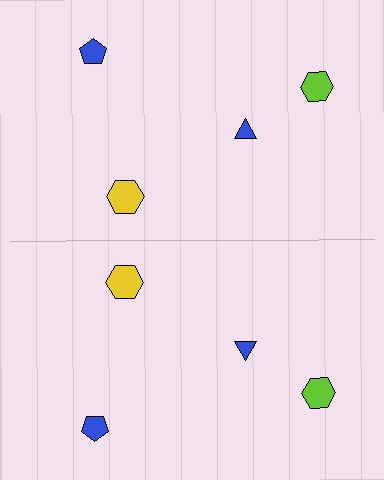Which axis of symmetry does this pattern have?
The pattern has a horizontal axis of symmetry running through the center of the image.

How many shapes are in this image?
There are 8 shapes in this image.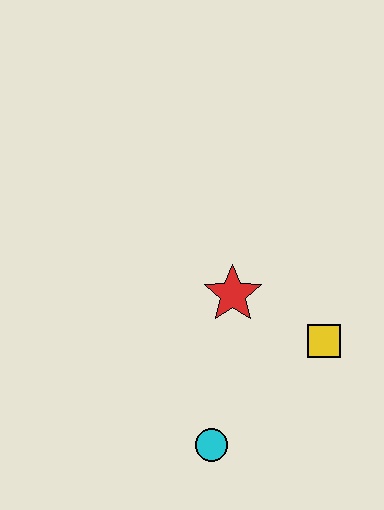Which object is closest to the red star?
The yellow square is closest to the red star.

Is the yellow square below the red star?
Yes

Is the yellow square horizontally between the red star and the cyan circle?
No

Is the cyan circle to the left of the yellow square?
Yes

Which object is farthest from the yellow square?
The cyan circle is farthest from the yellow square.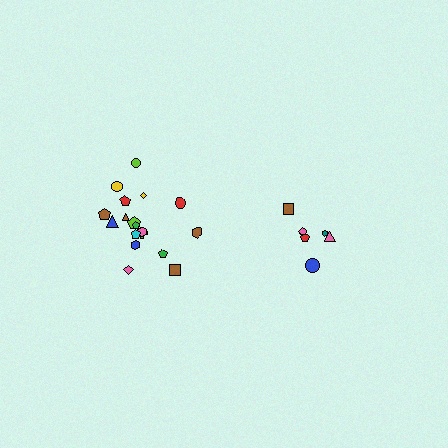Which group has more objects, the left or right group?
The left group.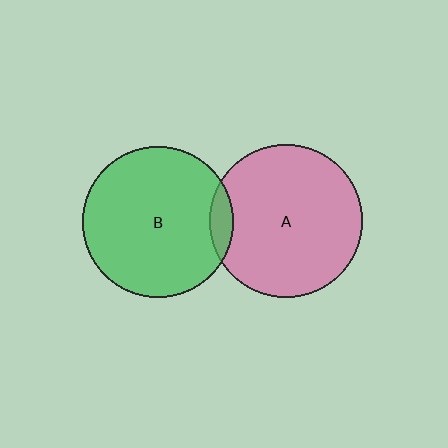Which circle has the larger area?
Circle A (pink).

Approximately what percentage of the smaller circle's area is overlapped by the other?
Approximately 5%.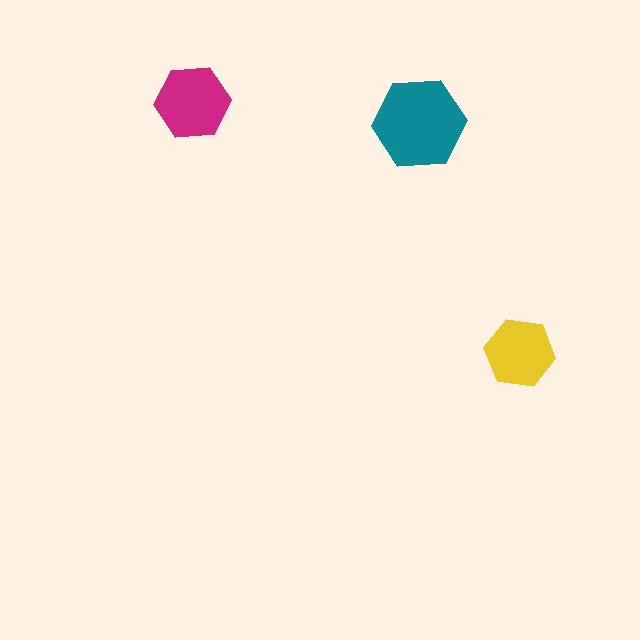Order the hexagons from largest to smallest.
the teal one, the magenta one, the yellow one.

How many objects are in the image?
There are 3 objects in the image.